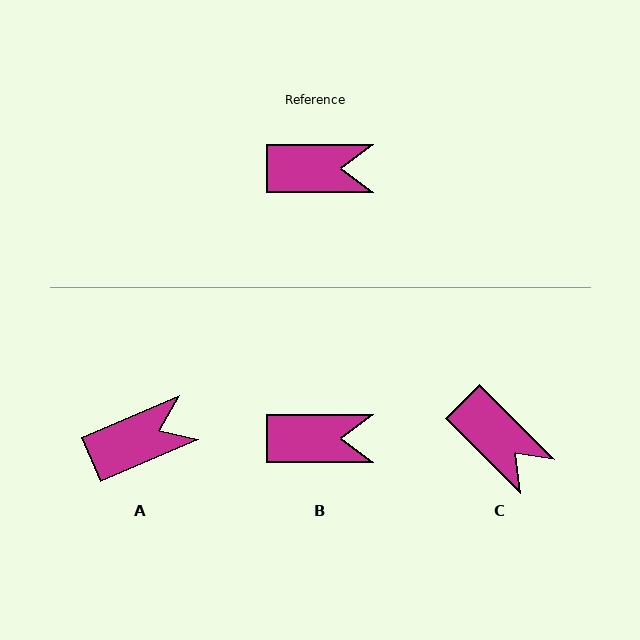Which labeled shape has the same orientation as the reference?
B.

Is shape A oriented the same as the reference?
No, it is off by about 23 degrees.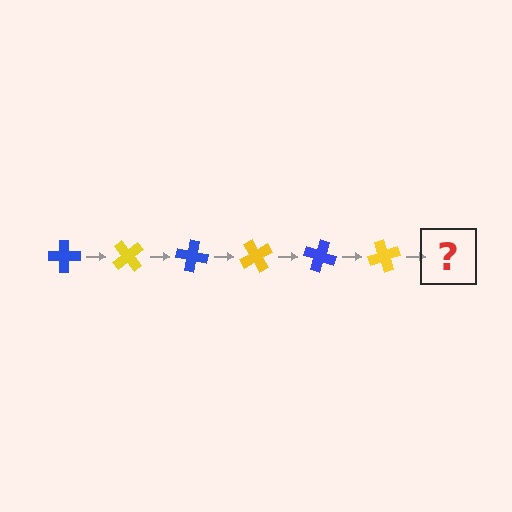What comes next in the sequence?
The next element should be a blue cross, rotated 300 degrees from the start.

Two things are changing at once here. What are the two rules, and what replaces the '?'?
The two rules are that it rotates 50 degrees each step and the color cycles through blue and yellow. The '?' should be a blue cross, rotated 300 degrees from the start.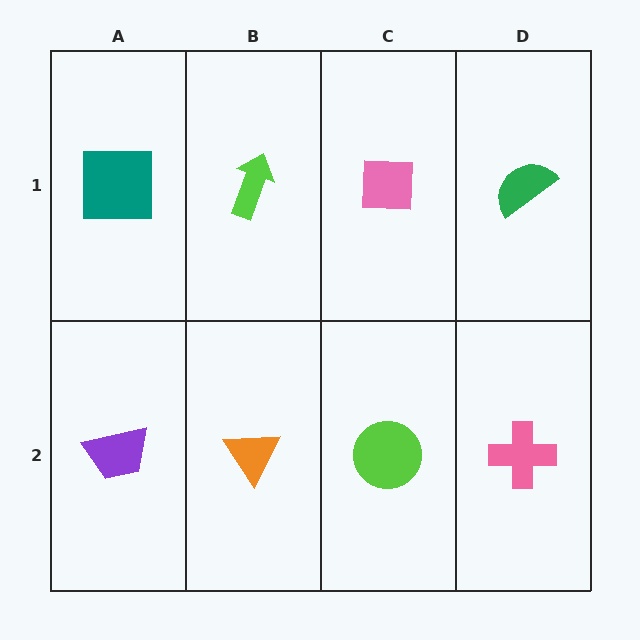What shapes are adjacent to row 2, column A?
A teal square (row 1, column A), an orange triangle (row 2, column B).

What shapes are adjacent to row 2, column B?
A lime arrow (row 1, column B), a purple trapezoid (row 2, column A), a lime circle (row 2, column C).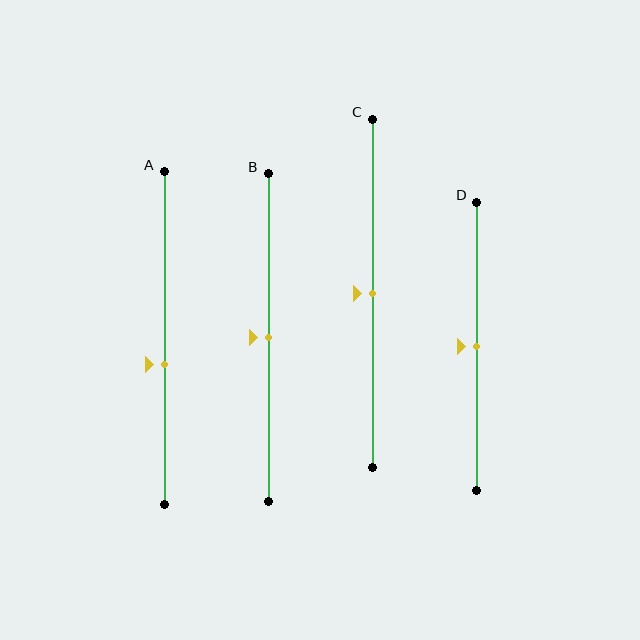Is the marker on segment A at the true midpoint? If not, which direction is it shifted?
No, the marker on segment A is shifted downward by about 8% of the segment length.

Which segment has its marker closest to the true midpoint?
Segment B has its marker closest to the true midpoint.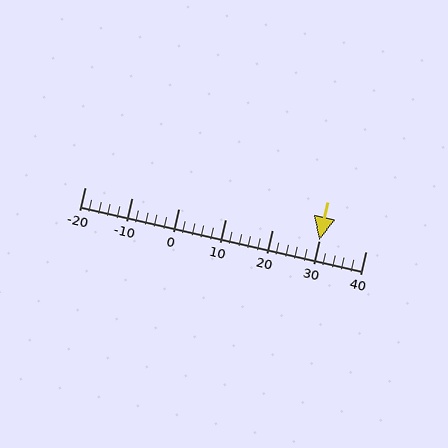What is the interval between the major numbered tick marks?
The major tick marks are spaced 10 units apart.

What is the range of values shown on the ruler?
The ruler shows values from -20 to 40.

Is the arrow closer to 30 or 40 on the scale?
The arrow is closer to 30.